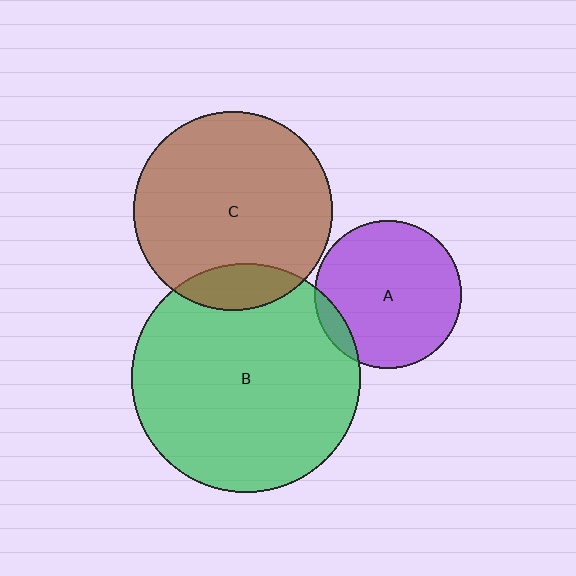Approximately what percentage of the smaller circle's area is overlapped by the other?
Approximately 15%.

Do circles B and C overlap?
Yes.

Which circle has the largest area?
Circle B (green).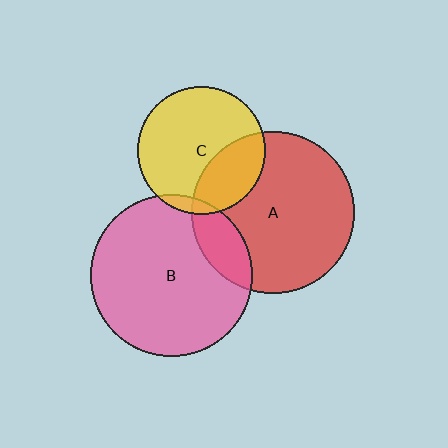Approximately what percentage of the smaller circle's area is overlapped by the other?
Approximately 30%.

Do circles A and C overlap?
Yes.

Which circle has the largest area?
Circle A (red).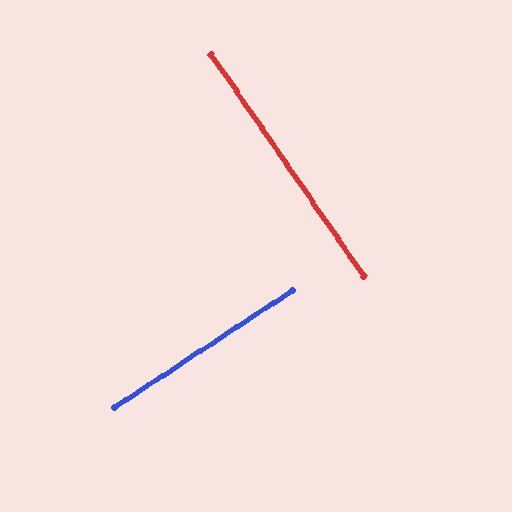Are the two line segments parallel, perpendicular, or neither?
Perpendicular — they meet at approximately 89°.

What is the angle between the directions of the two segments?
Approximately 89 degrees.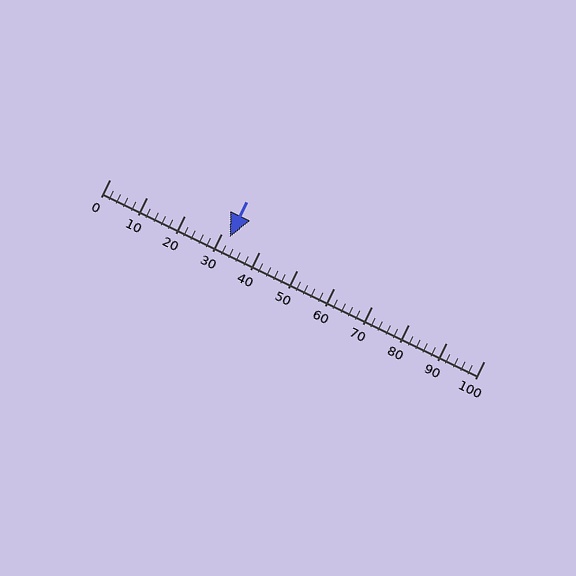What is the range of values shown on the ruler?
The ruler shows values from 0 to 100.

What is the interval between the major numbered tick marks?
The major tick marks are spaced 10 units apart.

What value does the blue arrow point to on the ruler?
The blue arrow points to approximately 32.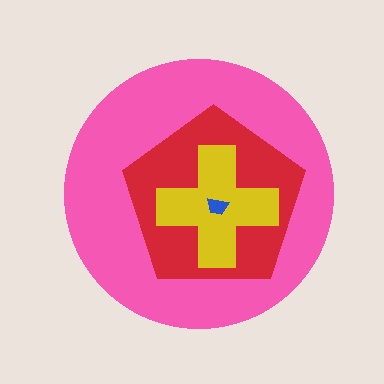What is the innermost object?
The blue trapezoid.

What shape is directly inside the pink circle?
The red pentagon.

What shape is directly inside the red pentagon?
The yellow cross.